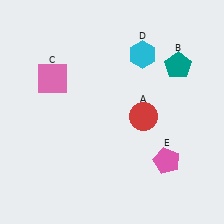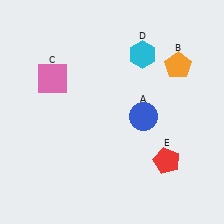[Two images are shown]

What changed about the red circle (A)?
In Image 1, A is red. In Image 2, it changed to blue.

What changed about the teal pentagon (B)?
In Image 1, B is teal. In Image 2, it changed to orange.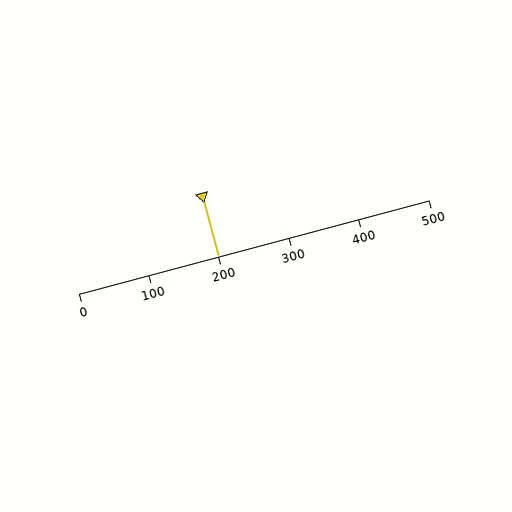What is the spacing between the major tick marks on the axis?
The major ticks are spaced 100 apart.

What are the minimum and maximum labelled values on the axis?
The axis runs from 0 to 500.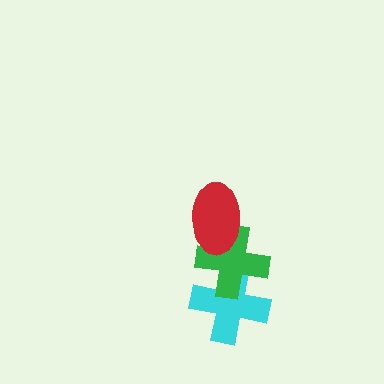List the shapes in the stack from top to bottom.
From top to bottom: the red ellipse, the green cross, the cyan cross.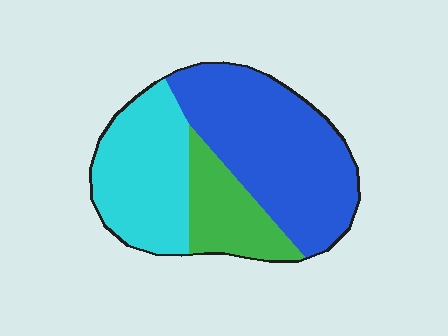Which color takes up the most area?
Blue, at roughly 50%.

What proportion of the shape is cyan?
Cyan takes up about one third (1/3) of the shape.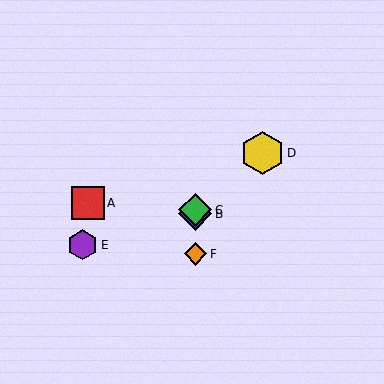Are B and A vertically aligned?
No, B is at x≈195 and A is at x≈88.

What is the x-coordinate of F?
Object F is at x≈195.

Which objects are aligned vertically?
Objects B, C, F are aligned vertically.